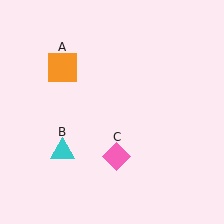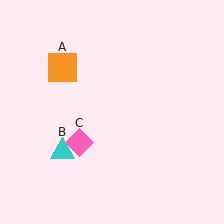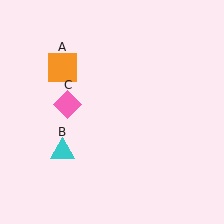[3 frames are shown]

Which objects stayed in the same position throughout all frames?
Orange square (object A) and cyan triangle (object B) remained stationary.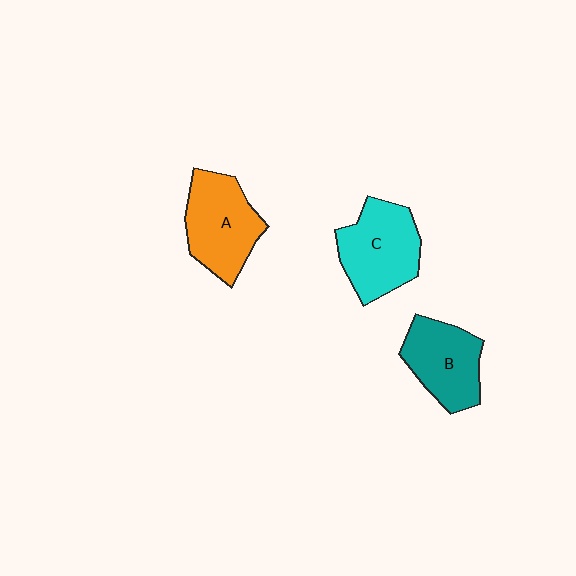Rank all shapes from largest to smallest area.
From largest to smallest: C (cyan), A (orange), B (teal).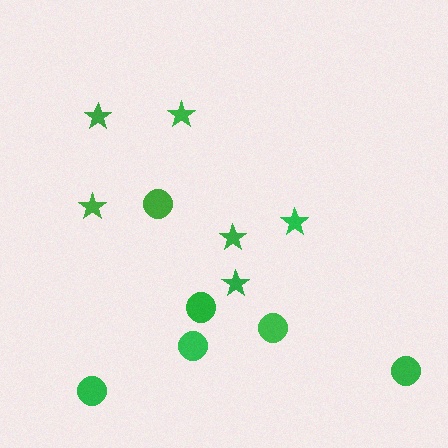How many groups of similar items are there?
There are 2 groups: one group of circles (6) and one group of stars (6).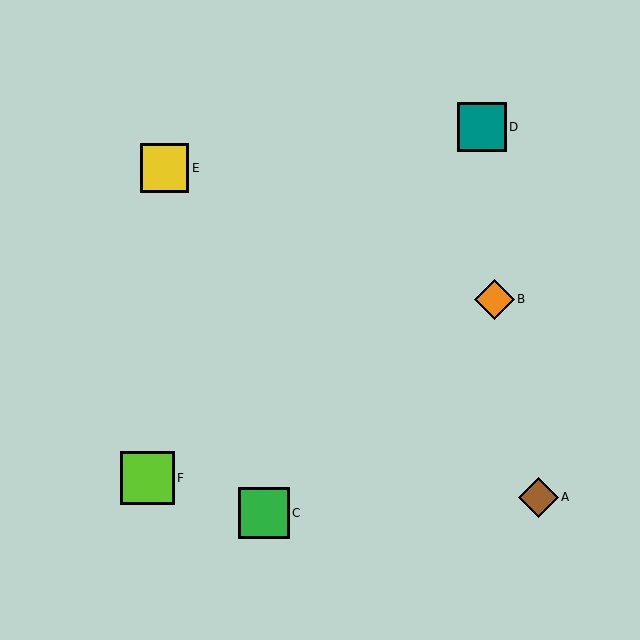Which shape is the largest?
The lime square (labeled F) is the largest.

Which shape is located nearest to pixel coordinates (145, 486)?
The lime square (labeled F) at (147, 478) is nearest to that location.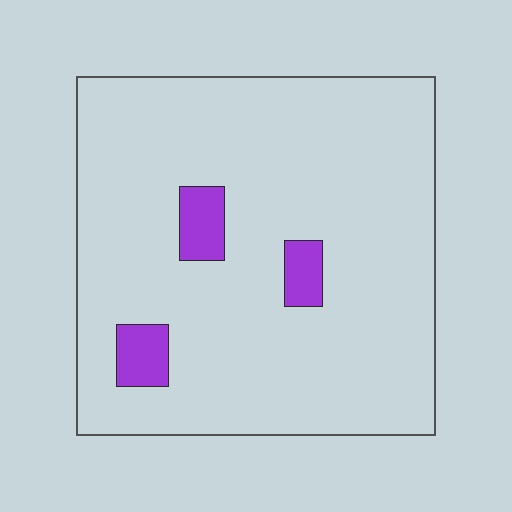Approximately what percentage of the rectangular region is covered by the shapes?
Approximately 5%.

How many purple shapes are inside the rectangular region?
3.